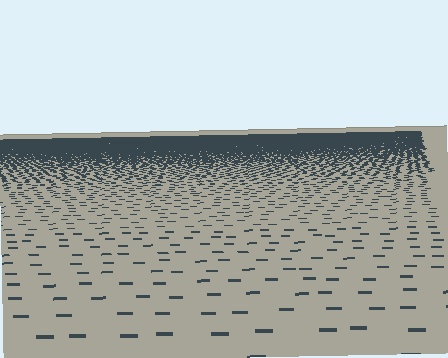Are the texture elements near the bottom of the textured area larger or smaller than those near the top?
Larger. Near the bottom, elements are closer to the viewer and appear at a bigger on-screen size.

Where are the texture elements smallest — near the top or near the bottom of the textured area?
Near the top.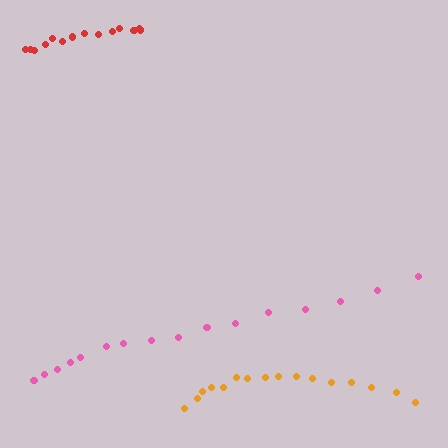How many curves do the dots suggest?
There are 3 distinct paths.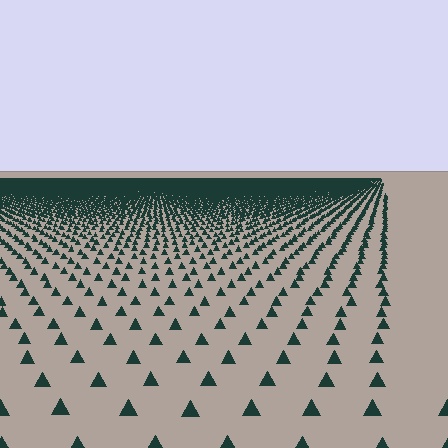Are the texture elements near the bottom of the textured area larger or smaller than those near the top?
Larger. Near the bottom, elements are closer to the viewer and appear at a bigger on-screen size.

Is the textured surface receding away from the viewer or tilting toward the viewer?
The surface is receding away from the viewer. Texture elements get smaller and denser toward the top.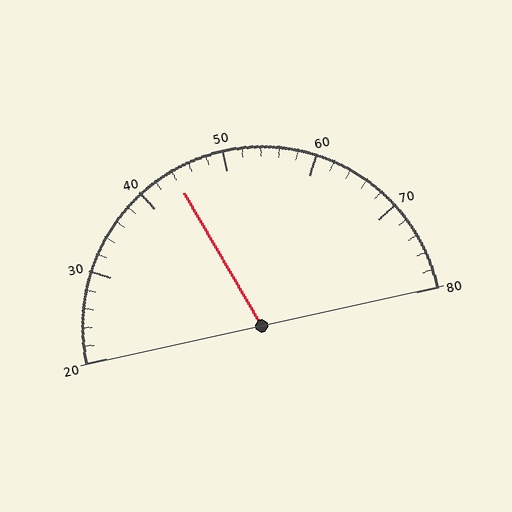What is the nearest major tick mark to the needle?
The nearest major tick mark is 40.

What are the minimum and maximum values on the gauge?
The gauge ranges from 20 to 80.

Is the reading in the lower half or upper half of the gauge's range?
The reading is in the lower half of the range (20 to 80).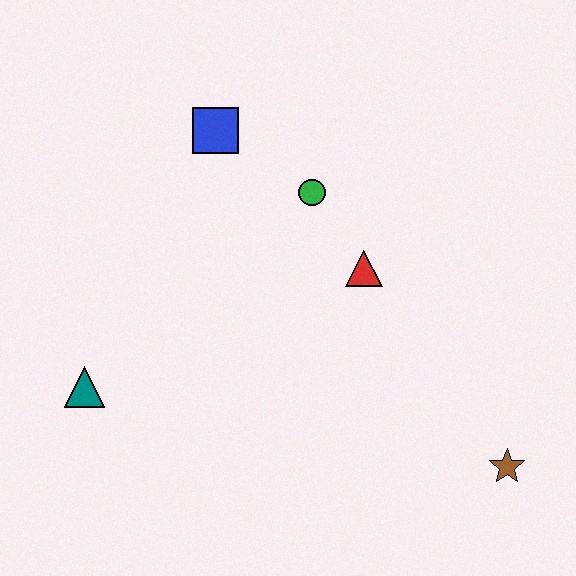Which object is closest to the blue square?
The green circle is closest to the blue square.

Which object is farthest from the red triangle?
The teal triangle is farthest from the red triangle.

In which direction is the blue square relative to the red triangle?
The blue square is to the left of the red triangle.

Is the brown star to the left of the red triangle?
No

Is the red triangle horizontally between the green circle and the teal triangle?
No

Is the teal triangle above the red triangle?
No